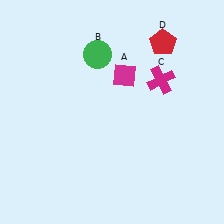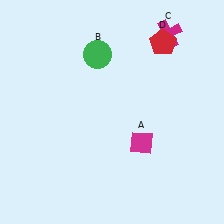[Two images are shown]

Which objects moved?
The objects that moved are: the magenta diamond (A), the magenta cross (C).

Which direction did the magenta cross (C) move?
The magenta cross (C) moved up.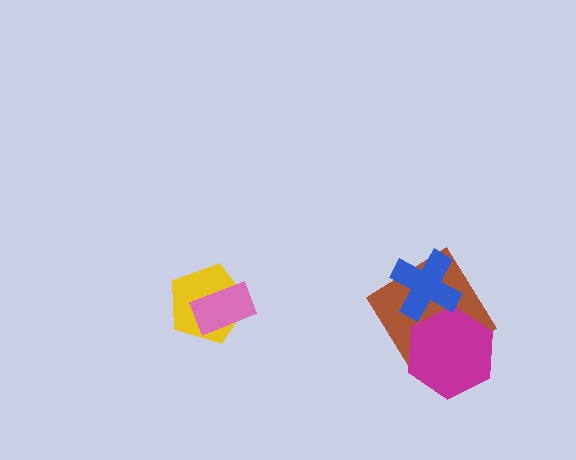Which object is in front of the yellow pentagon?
The pink rectangle is in front of the yellow pentagon.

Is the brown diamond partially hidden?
Yes, it is partially covered by another shape.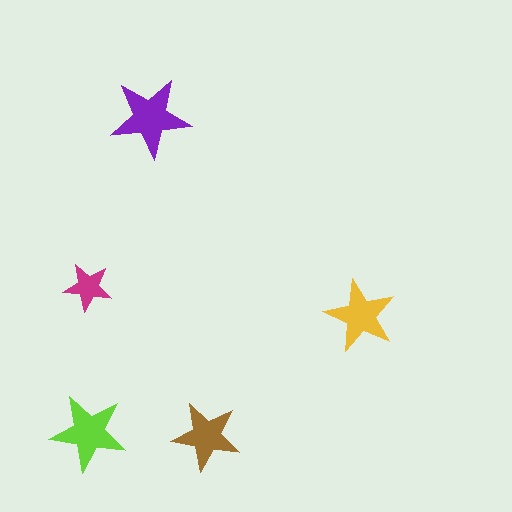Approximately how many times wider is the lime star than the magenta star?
About 1.5 times wider.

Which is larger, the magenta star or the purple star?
The purple one.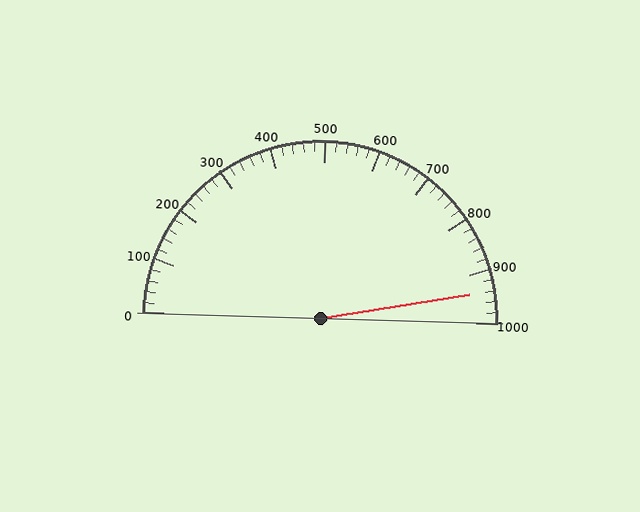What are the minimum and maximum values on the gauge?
The gauge ranges from 0 to 1000.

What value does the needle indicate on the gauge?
The needle indicates approximately 940.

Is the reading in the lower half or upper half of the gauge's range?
The reading is in the upper half of the range (0 to 1000).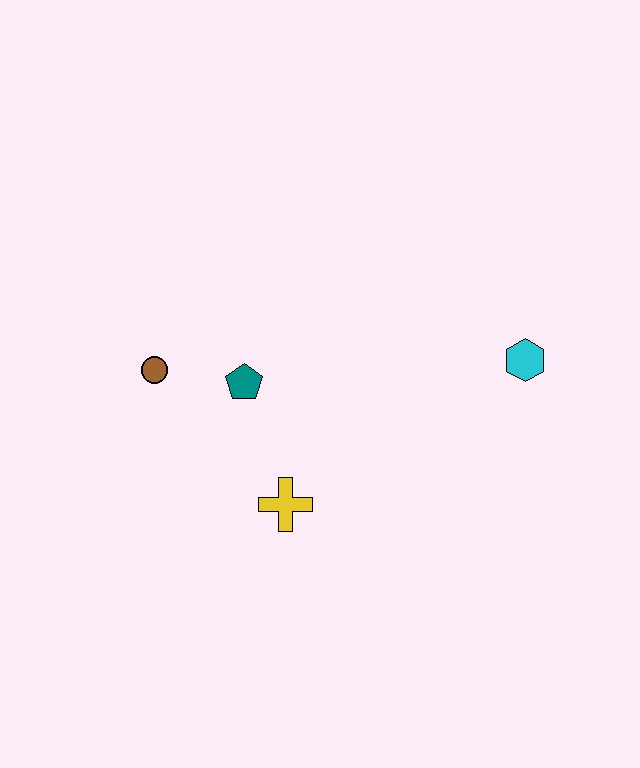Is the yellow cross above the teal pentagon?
No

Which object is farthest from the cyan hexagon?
The brown circle is farthest from the cyan hexagon.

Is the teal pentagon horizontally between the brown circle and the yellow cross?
Yes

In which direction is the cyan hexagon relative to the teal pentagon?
The cyan hexagon is to the right of the teal pentagon.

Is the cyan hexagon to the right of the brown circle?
Yes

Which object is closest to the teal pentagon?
The brown circle is closest to the teal pentagon.